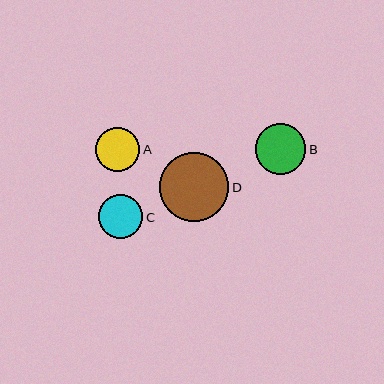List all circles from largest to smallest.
From largest to smallest: D, B, C, A.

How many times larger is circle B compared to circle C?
Circle B is approximately 1.2 times the size of circle C.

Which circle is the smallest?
Circle A is the smallest with a size of approximately 44 pixels.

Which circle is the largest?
Circle D is the largest with a size of approximately 69 pixels.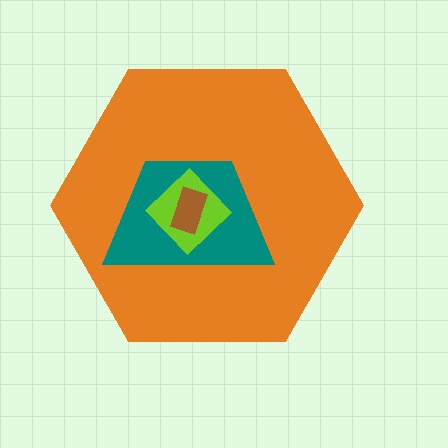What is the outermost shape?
The orange hexagon.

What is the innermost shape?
The brown rectangle.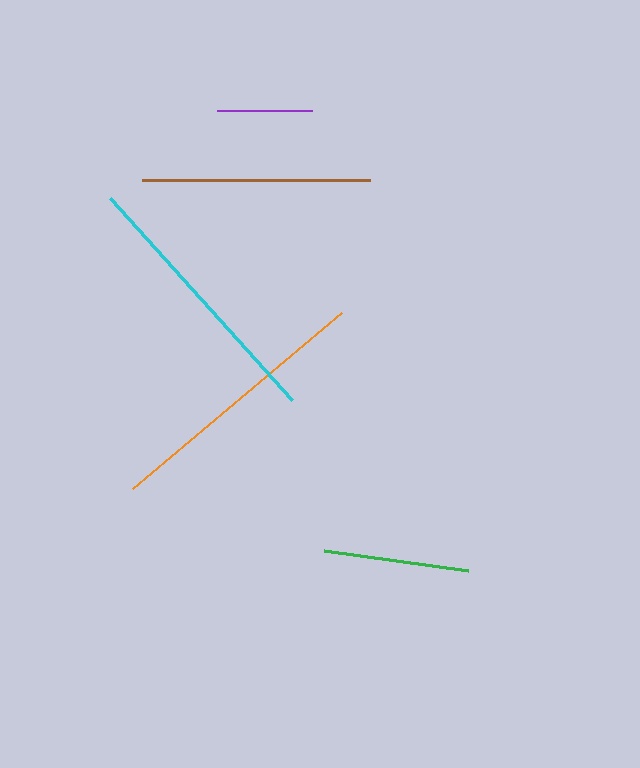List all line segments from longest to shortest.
From longest to shortest: orange, cyan, brown, green, purple.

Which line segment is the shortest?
The purple line is the shortest at approximately 95 pixels.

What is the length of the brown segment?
The brown segment is approximately 227 pixels long.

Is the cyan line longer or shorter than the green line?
The cyan line is longer than the green line.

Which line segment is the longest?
The orange line is the longest at approximately 273 pixels.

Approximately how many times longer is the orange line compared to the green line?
The orange line is approximately 1.9 times the length of the green line.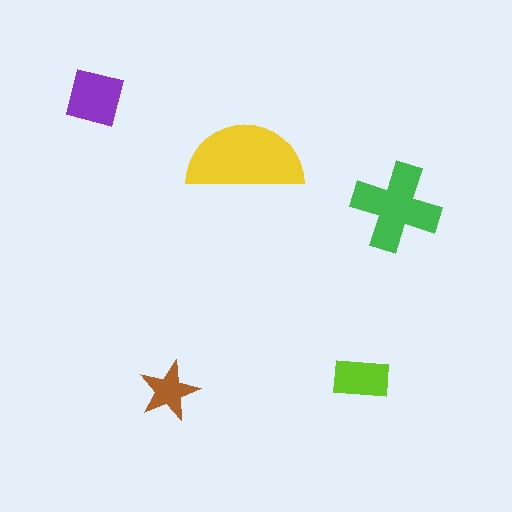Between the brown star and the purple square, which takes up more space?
The purple square.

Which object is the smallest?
The brown star.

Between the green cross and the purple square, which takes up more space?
The green cross.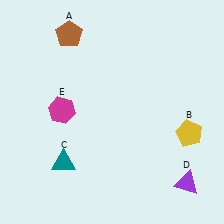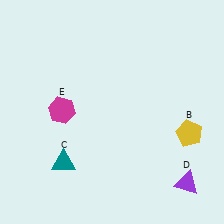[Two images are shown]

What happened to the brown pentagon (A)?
The brown pentagon (A) was removed in Image 2. It was in the top-left area of Image 1.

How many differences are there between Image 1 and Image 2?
There is 1 difference between the two images.